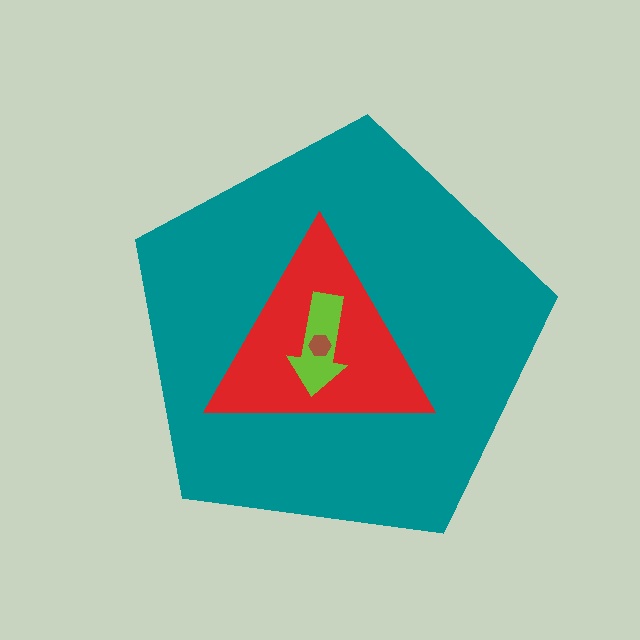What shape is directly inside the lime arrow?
The brown hexagon.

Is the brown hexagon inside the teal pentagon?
Yes.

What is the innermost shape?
The brown hexagon.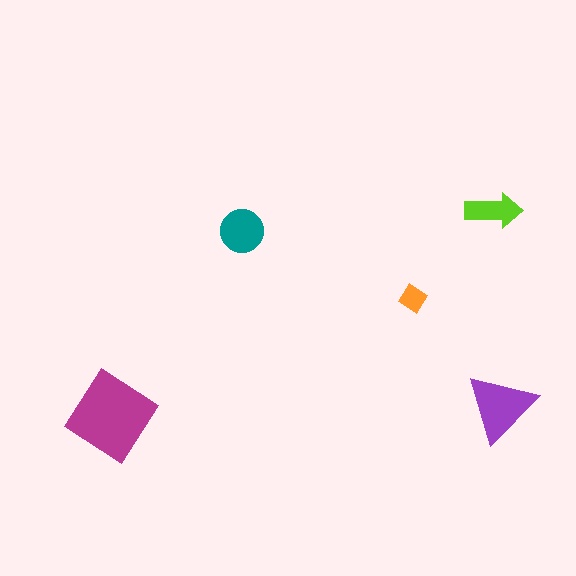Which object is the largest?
The magenta diamond.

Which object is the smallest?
The orange diamond.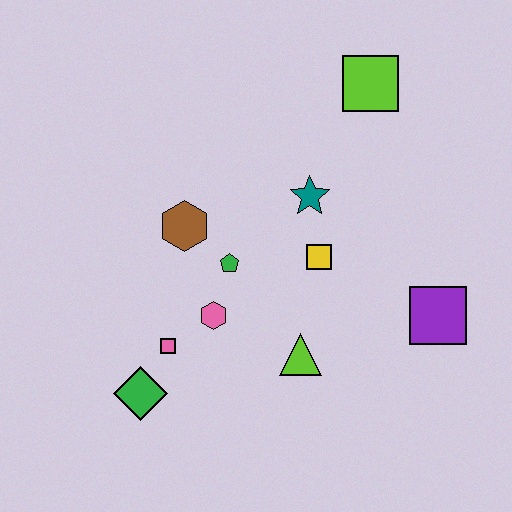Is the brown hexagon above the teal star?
No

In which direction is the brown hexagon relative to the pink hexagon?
The brown hexagon is above the pink hexagon.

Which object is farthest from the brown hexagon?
The purple square is farthest from the brown hexagon.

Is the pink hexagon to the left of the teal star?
Yes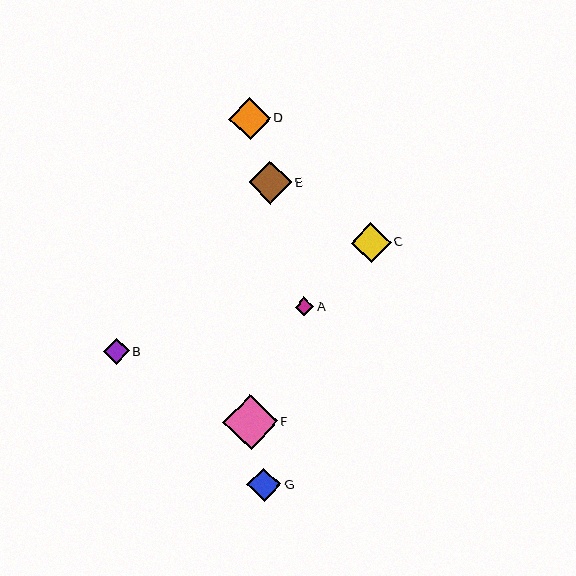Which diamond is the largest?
Diamond F is the largest with a size of approximately 54 pixels.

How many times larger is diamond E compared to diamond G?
Diamond E is approximately 1.3 times the size of diamond G.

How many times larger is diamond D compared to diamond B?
Diamond D is approximately 1.7 times the size of diamond B.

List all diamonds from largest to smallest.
From largest to smallest: F, E, D, C, G, B, A.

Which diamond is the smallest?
Diamond A is the smallest with a size of approximately 19 pixels.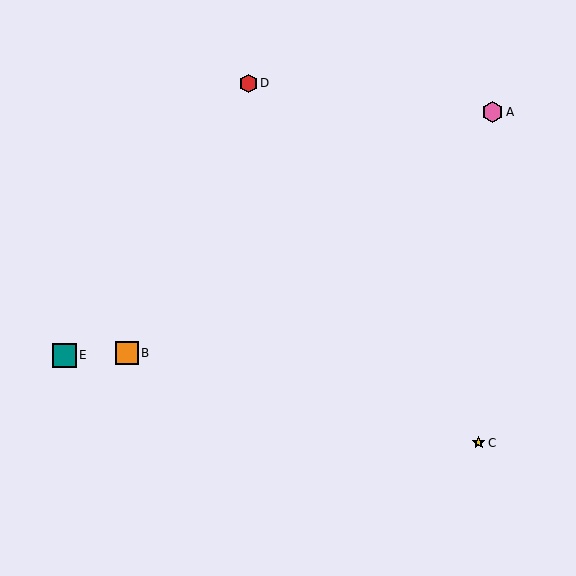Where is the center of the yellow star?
The center of the yellow star is at (479, 443).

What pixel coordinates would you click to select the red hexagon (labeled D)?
Click at (248, 83) to select the red hexagon D.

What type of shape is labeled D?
Shape D is a red hexagon.